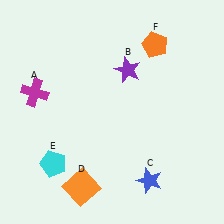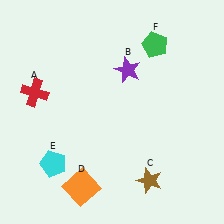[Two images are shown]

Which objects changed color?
A changed from magenta to red. C changed from blue to brown. F changed from orange to green.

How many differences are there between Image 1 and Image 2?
There are 3 differences between the two images.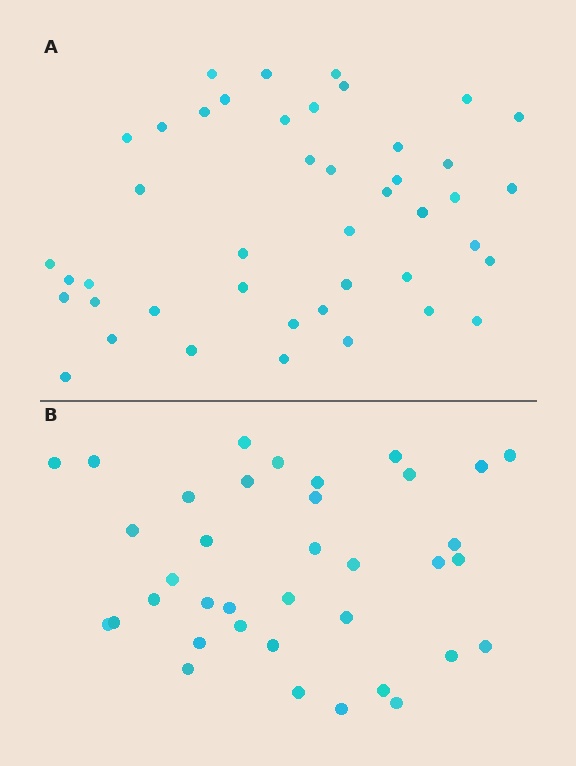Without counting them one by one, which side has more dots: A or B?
Region A (the top region) has more dots.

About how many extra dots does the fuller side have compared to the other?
Region A has roughly 8 or so more dots than region B.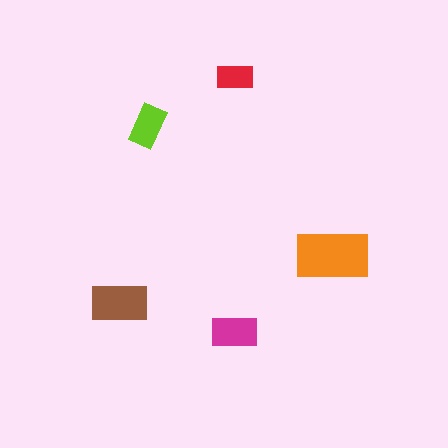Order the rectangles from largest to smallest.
the orange one, the brown one, the magenta one, the lime one, the red one.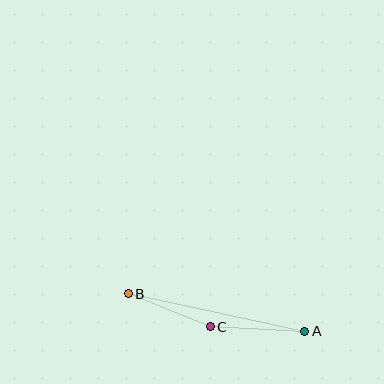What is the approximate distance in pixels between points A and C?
The distance between A and C is approximately 95 pixels.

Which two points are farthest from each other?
Points A and B are farthest from each other.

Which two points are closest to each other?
Points B and C are closest to each other.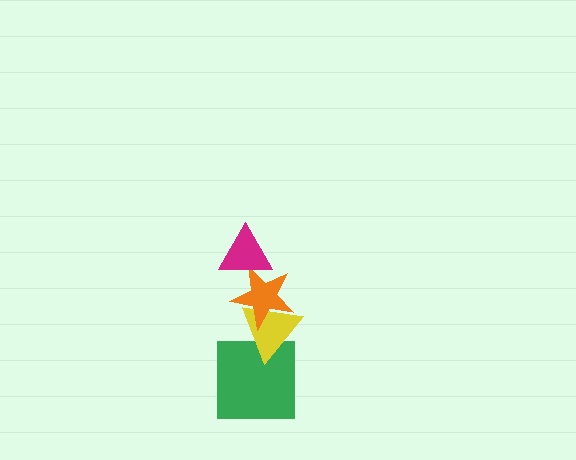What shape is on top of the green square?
The yellow triangle is on top of the green square.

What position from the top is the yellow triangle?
The yellow triangle is 3rd from the top.